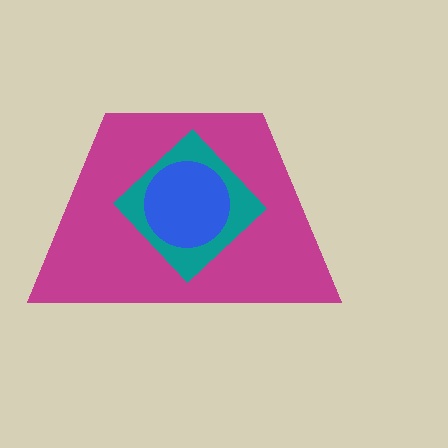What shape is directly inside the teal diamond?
The blue circle.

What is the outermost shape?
The magenta trapezoid.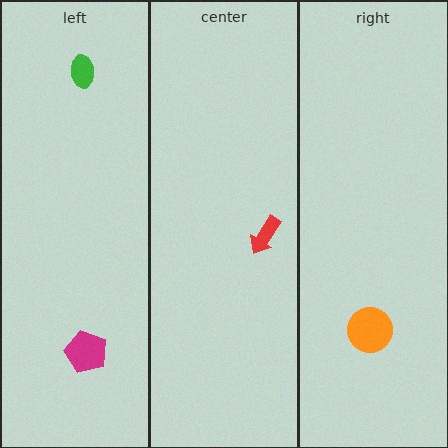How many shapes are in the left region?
2.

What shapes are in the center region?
The red arrow.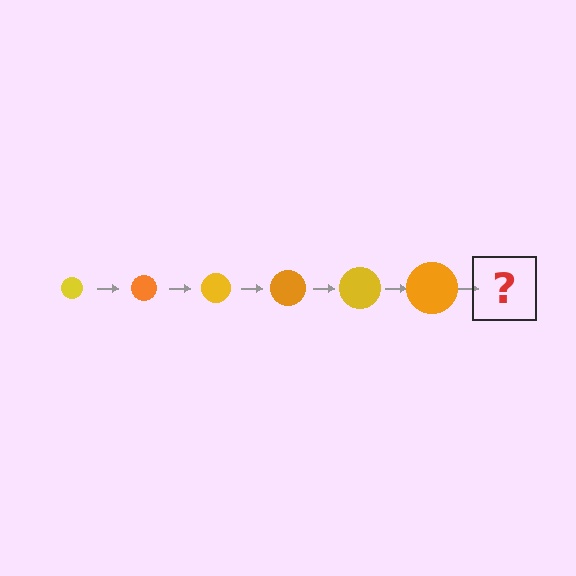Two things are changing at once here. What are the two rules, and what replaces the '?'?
The two rules are that the circle grows larger each step and the color cycles through yellow and orange. The '?' should be a yellow circle, larger than the previous one.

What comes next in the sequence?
The next element should be a yellow circle, larger than the previous one.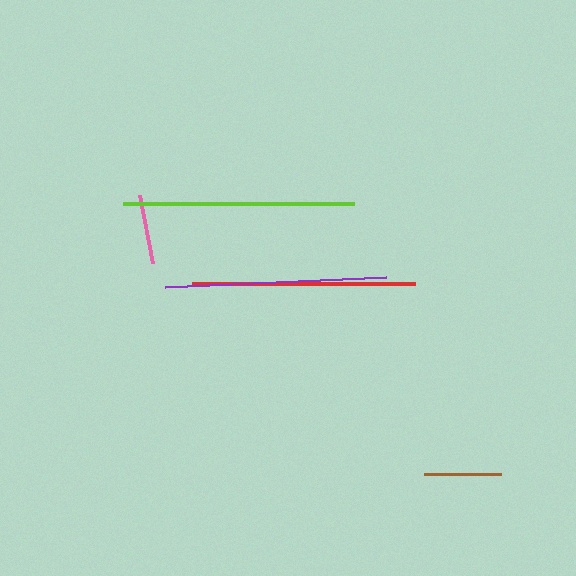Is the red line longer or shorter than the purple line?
The red line is longer than the purple line.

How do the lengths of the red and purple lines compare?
The red and purple lines are approximately the same length.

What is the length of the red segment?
The red segment is approximately 223 pixels long.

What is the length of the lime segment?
The lime segment is approximately 230 pixels long.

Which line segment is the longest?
The lime line is the longest at approximately 230 pixels.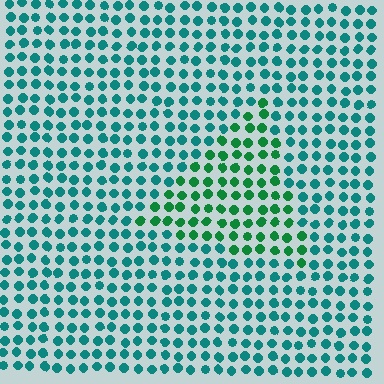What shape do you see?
I see a triangle.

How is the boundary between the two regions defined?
The boundary is defined purely by a slight shift in hue (about 36 degrees). Spacing, size, and orientation are identical on both sides.